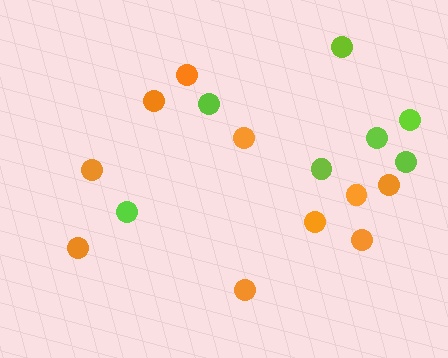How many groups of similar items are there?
There are 2 groups: one group of orange circles (10) and one group of lime circles (7).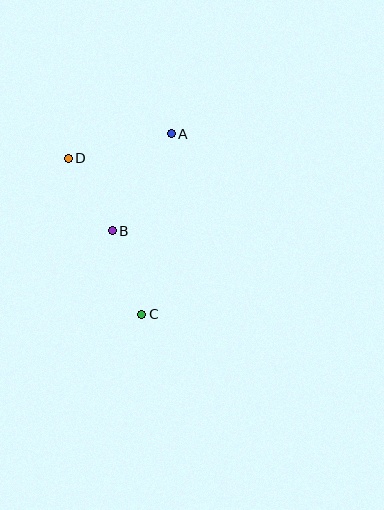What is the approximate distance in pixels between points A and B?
The distance between A and B is approximately 114 pixels.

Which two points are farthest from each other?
Points A and C are farthest from each other.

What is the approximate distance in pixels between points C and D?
The distance between C and D is approximately 172 pixels.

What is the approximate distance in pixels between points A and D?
The distance between A and D is approximately 106 pixels.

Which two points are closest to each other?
Points B and D are closest to each other.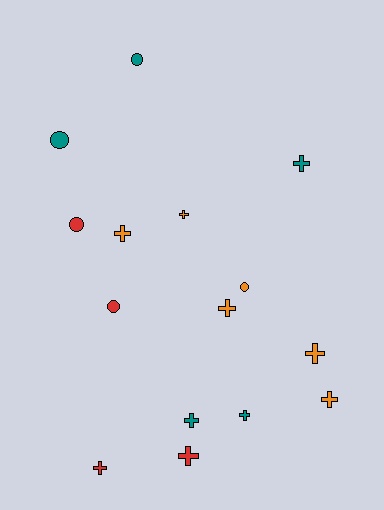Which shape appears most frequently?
Cross, with 10 objects.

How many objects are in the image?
There are 15 objects.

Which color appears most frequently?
Orange, with 6 objects.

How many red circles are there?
There are 2 red circles.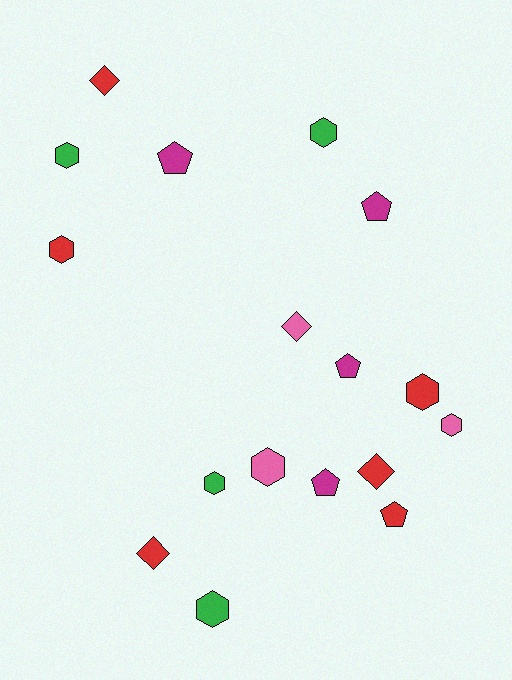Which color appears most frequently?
Red, with 6 objects.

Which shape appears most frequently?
Hexagon, with 8 objects.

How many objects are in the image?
There are 17 objects.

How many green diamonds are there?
There are no green diamonds.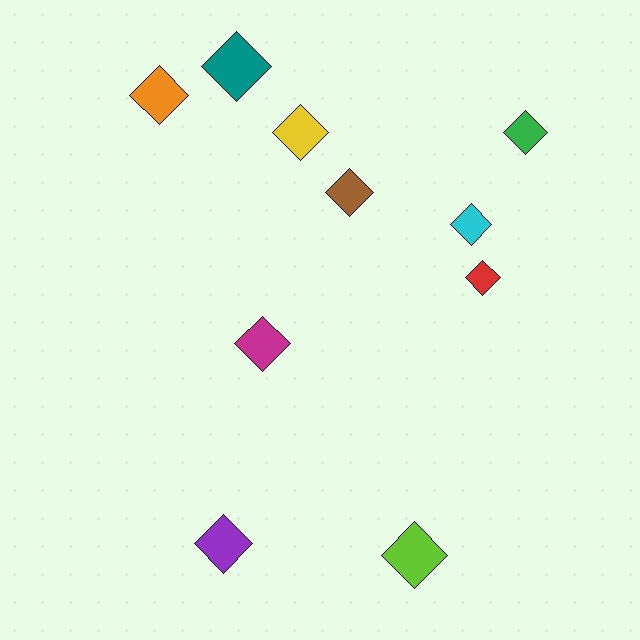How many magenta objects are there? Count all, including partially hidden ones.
There is 1 magenta object.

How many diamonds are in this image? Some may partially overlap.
There are 10 diamonds.